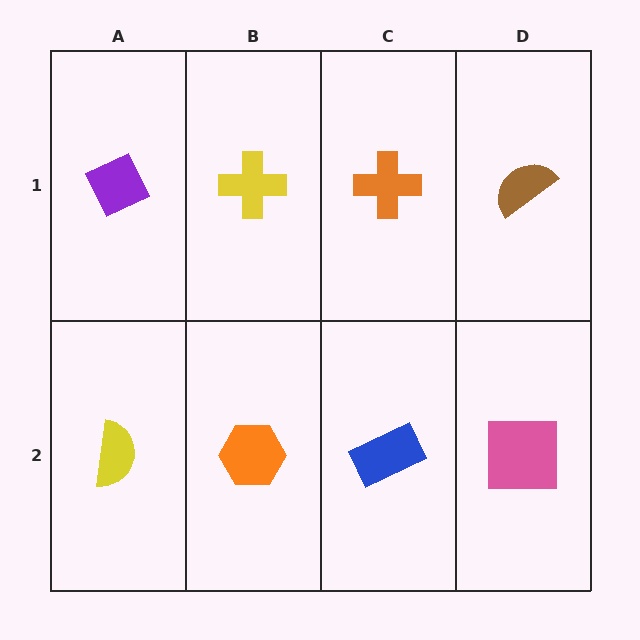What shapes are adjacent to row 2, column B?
A yellow cross (row 1, column B), a yellow semicircle (row 2, column A), a blue rectangle (row 2, column C).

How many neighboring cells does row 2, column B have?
3.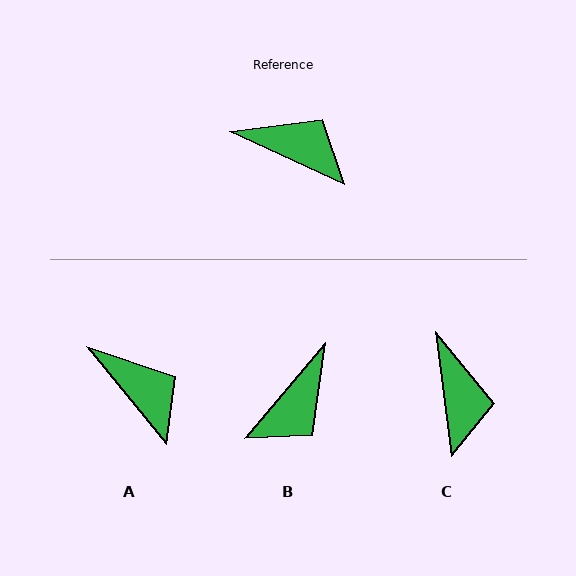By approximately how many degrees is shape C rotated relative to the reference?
Approximately 58 degrees clockwise.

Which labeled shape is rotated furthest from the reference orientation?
B, about 105 degrees away.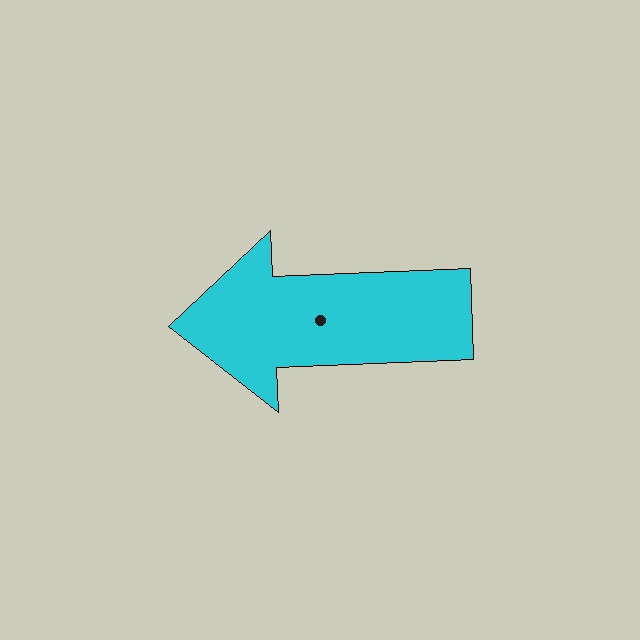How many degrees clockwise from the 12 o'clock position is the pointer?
Approximately 268 degrees.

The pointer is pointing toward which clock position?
Roughly 9 o'clock.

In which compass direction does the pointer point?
West.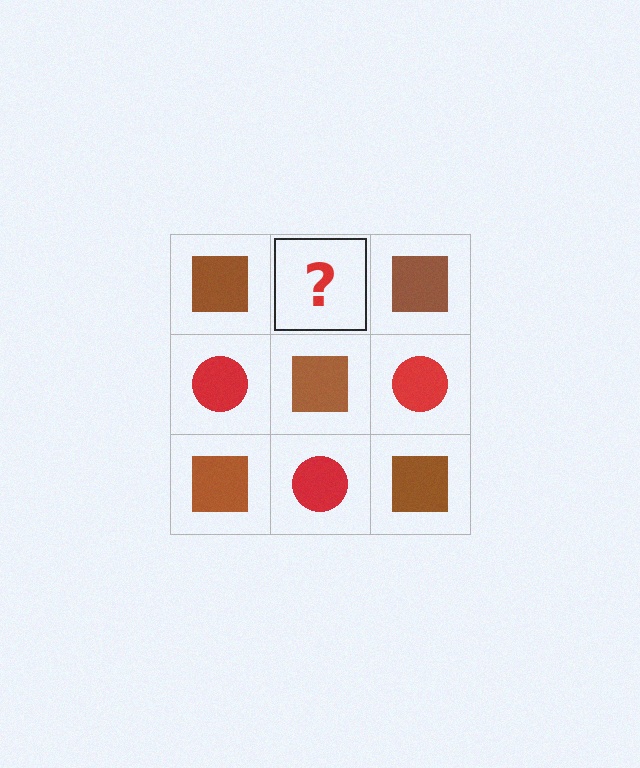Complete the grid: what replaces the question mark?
The question mark should be replaced with a red circle.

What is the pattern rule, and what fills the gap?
The rule is that it alternates brown square and red circle in a checkerboard pattern. The gap should be filled with a red circle.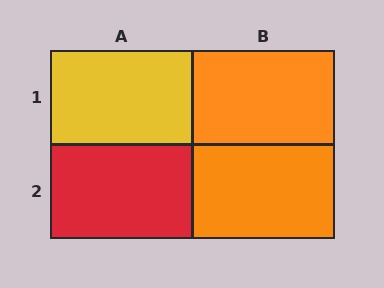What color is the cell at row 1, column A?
Yellow.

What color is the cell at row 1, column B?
Orange.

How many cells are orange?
2 cells are orange.